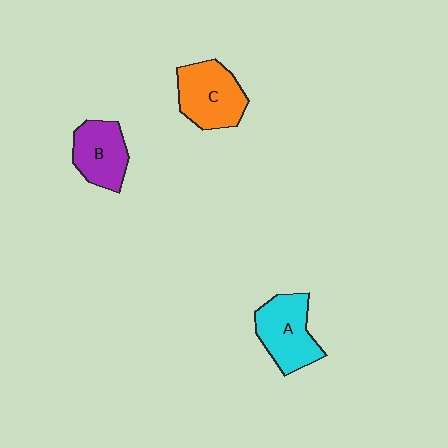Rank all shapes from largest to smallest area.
From largest to smallest: C (orange), A (cyan), B (purple).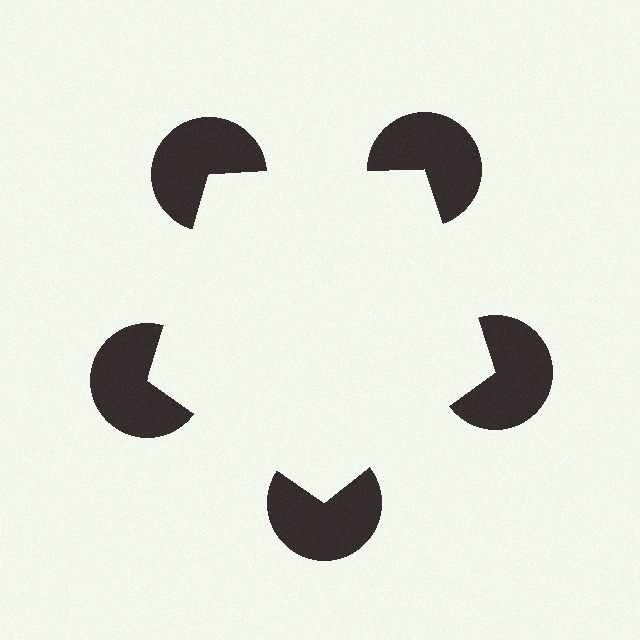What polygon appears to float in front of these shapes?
An illusory pentagon — its edges are inferred from the aligned wedge cuts in the pac-man discs, not physically drawn.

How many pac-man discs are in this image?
There are 5 — one at each vertex of the illusory pentagon.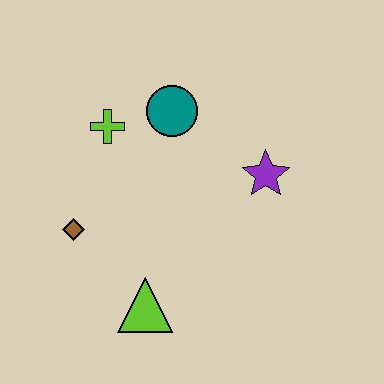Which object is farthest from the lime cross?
The lime triangle is farthest from the lime cross.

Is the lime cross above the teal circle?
No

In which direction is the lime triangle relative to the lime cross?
The lime triangle is below the lime cross.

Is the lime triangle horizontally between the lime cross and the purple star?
Yes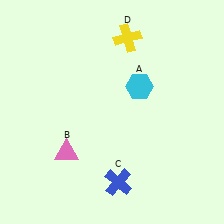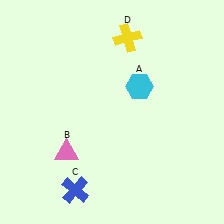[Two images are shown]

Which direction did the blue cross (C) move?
The blue cross (C) moved left.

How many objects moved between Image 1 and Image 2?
1 object moved between the two images.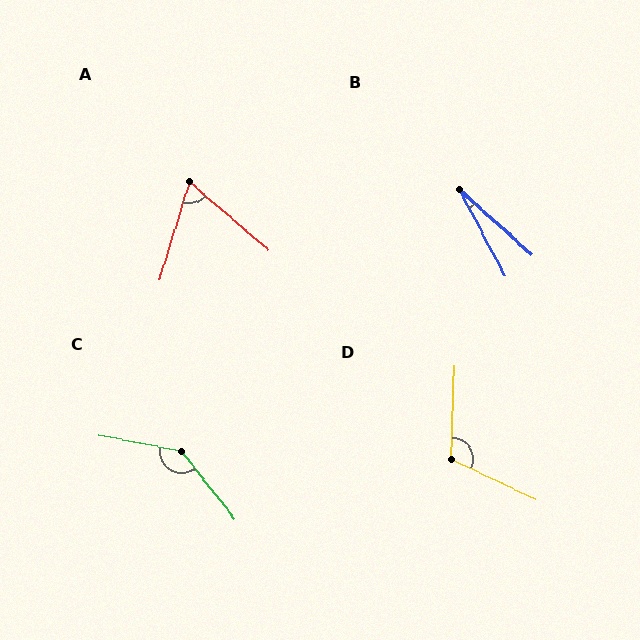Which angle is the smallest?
B, at approximately 20 degrees.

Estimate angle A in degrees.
Approximately 67 degrees.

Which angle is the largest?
C, at approximately 139 degrees.